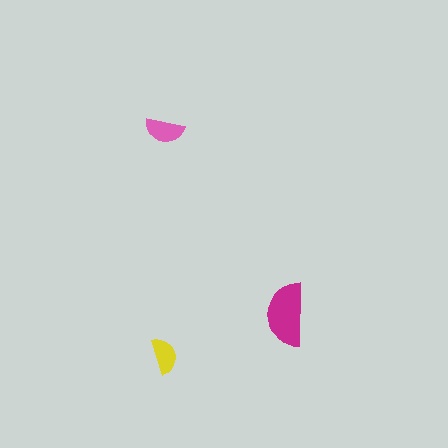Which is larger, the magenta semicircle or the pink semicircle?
The magenta one.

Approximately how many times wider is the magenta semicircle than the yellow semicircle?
About 2 times wider.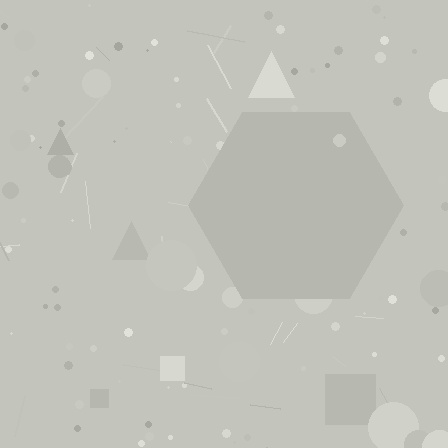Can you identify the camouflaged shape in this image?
The camouflaged shape is a hexagon.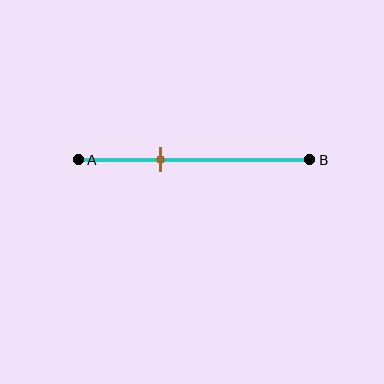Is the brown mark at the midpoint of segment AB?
No, the mark is at about 35% from A, not at the 50% midpoint.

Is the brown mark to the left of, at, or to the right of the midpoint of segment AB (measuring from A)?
The brown mark is to the left of the midpoint of segment AB.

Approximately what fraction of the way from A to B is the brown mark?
The brown mark is approximately 35% of the way from A to B.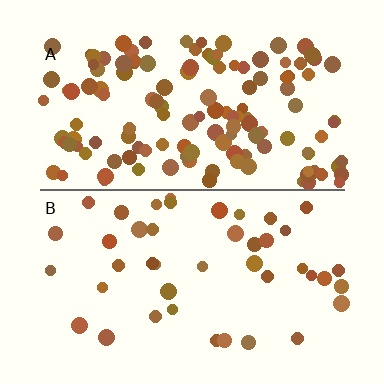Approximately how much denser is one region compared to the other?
Approximately 3.1× — region A over region B.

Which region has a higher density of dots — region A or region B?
A (the top).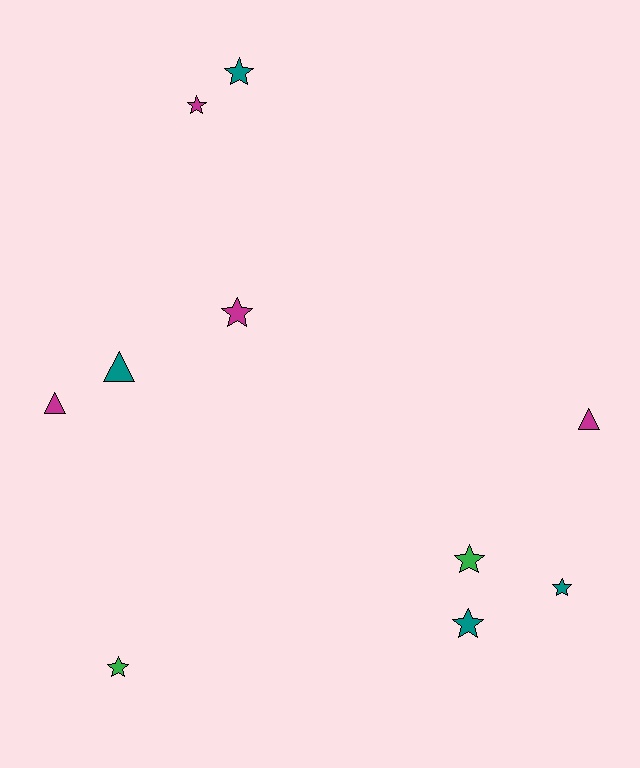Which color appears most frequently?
Teal, with 4 objects.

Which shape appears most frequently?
Star, with 7 objects.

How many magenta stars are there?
There are 2 magenta stars.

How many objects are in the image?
There are 10 objects.